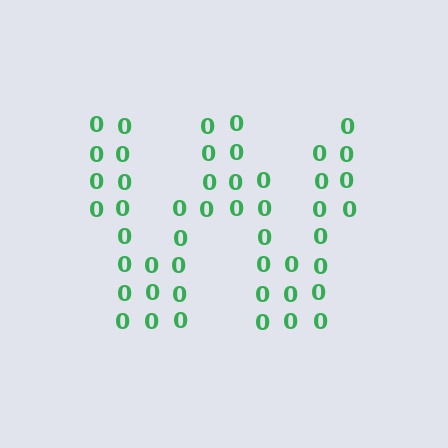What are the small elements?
The small elements are digit 0's.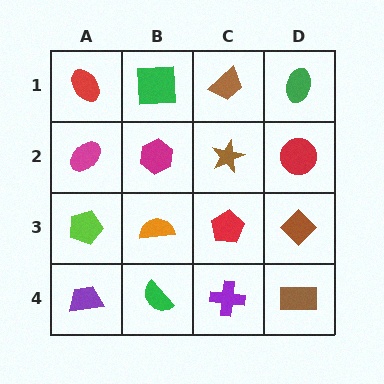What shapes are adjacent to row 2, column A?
A red ellipse (row 1, column A), a lime pentagon (row 3, column A), a magenta hexagon (row 2, column B).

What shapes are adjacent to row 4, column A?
A lime pentagon (row 3, column A), a green semicircle (row 4, column B).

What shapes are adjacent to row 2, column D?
A green ellipse (row 1, column D), a brown diamond (row 3, column D), a brown star (row 2, column C).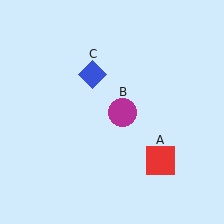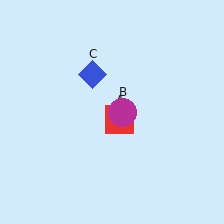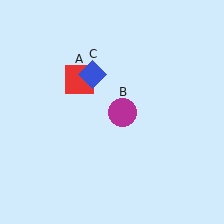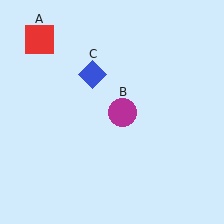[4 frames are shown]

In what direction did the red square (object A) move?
The red square (object A) moved up and to the left.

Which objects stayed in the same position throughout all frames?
Magenta circle (object B) and blue diamond (object C) remained stationary.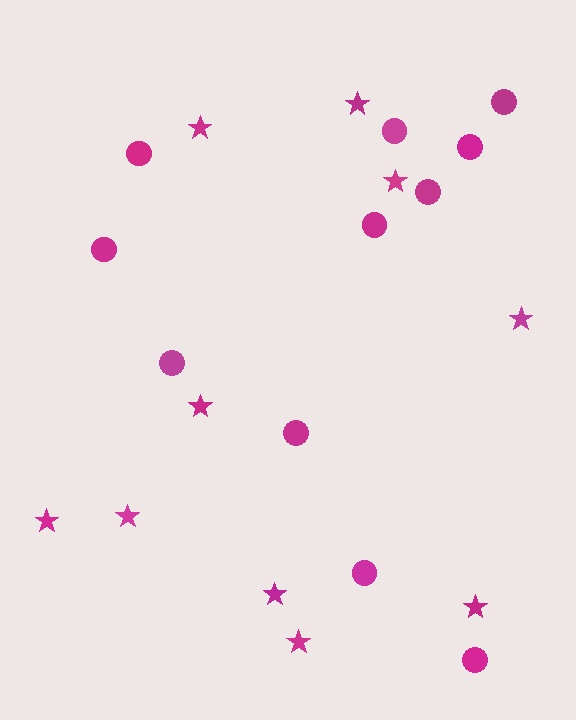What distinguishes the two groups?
There are 2 groups: one group of circles (11) and one group of stars (10).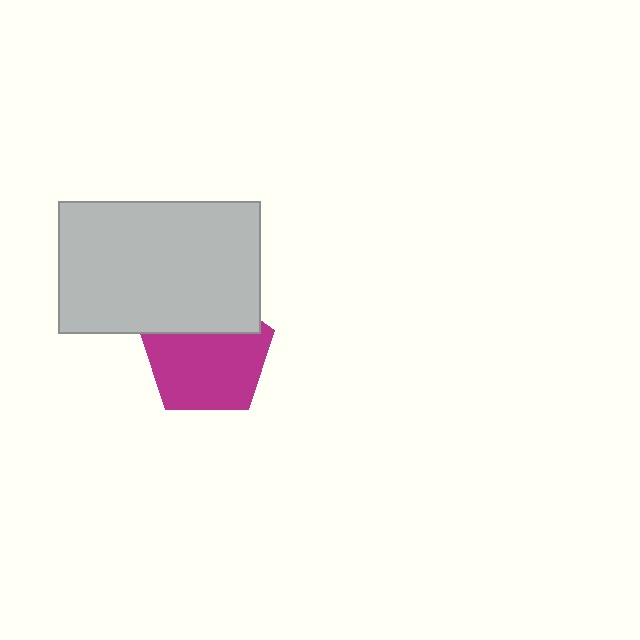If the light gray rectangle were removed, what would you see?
You would see the complete magenta pentagon.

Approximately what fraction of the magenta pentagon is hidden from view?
Roughly 30% of the magenta pentagon is hidden behind the light gray rectangle.